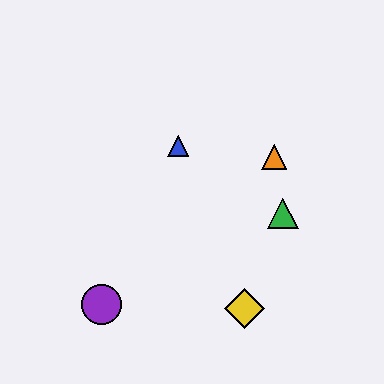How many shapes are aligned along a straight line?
3 shapes (the red triangle, the blue triangle, the green triangle) are aligned along a straight line.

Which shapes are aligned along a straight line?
The red triangle, the blue triangle, the green triangle are aligned along a straight line.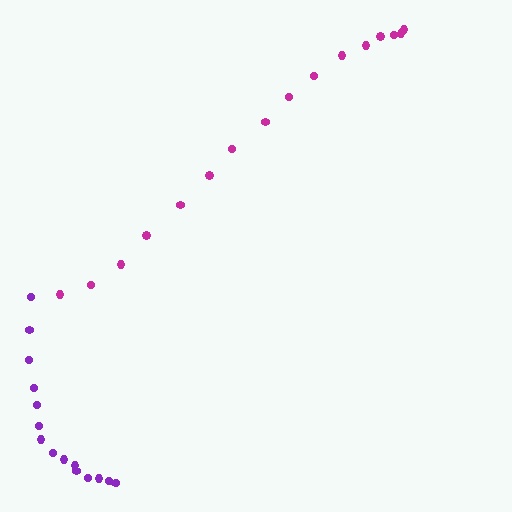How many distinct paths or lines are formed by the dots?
There are 2 distinct paths.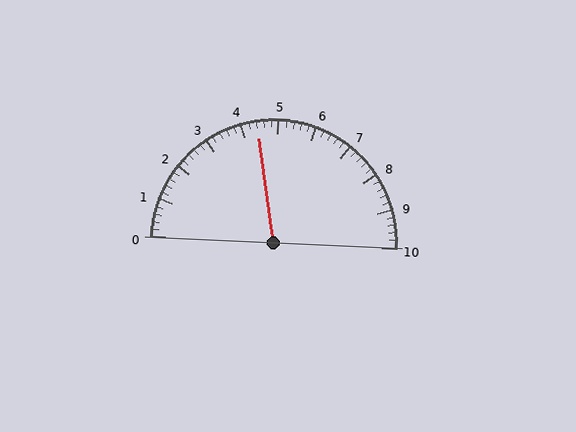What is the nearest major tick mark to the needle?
The nearest major tick mark is 4.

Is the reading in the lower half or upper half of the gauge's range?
The reading is in the lower half of the range (0 to 10).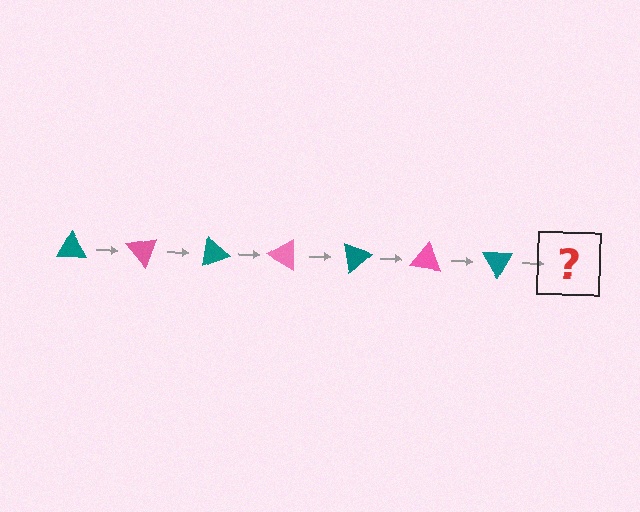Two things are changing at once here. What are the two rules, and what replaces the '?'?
The two rules are that it rotates 50 degrees each step and the color cycles through teal and pink. The '?' should be a pink triangle, rotated 350 degrees from the start.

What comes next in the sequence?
The next element should be a pink triangle, rotated 350 degrees from the start.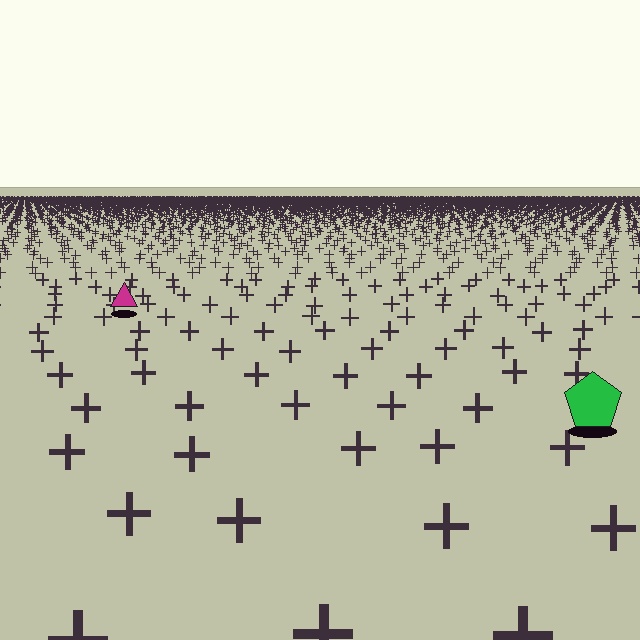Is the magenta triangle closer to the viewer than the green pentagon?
No. The green pentagon is closer — you can tell from the texture gradient: the ground texture is coarser near it.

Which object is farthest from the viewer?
The magenta triangle is farthest from the viewer. It appears smaller and the ground texture around it is denser.